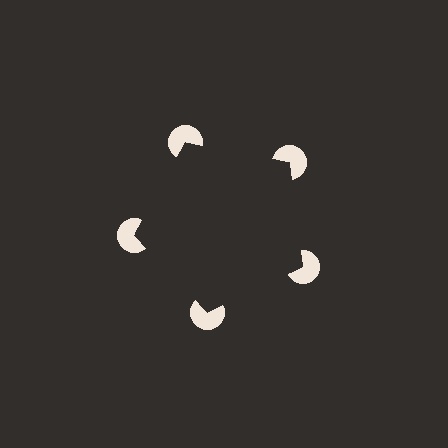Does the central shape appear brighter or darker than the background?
It typically appears slightly darker than the background, even though no actual brightness change is drawn.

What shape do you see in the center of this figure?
An illusory pentagon — its edges are inferred from the aligned wedge cuts in the pac-man discs, not physically drawn.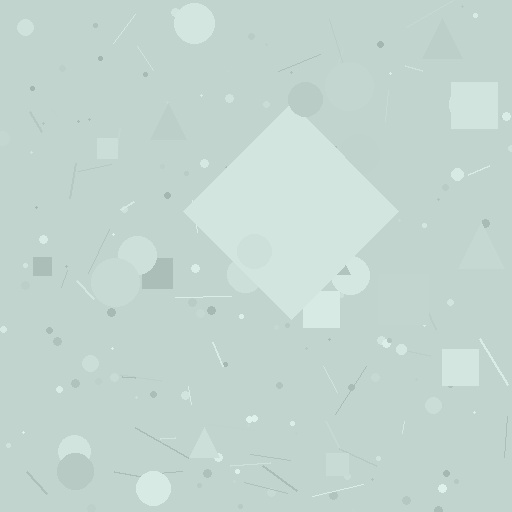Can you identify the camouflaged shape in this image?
The camouflaged shape is a diamond.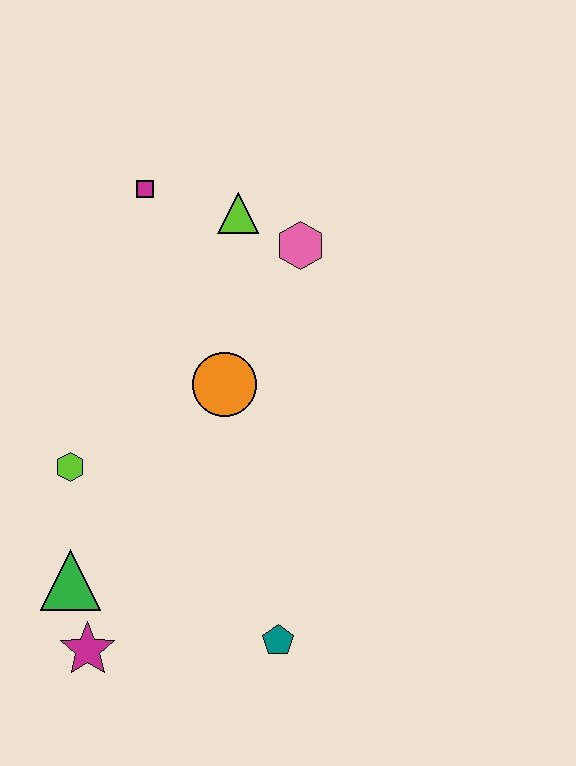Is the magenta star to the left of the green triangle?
No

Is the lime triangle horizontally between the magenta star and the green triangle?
No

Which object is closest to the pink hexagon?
The lime triangle is closest to the pink hexagon.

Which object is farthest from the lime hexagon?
The pink hexagon is farthest from the lime hexagon.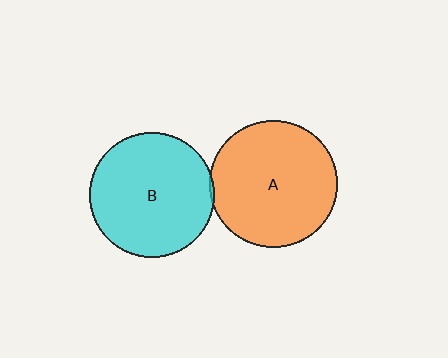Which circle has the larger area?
Circle A (orange).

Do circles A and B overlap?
Yes.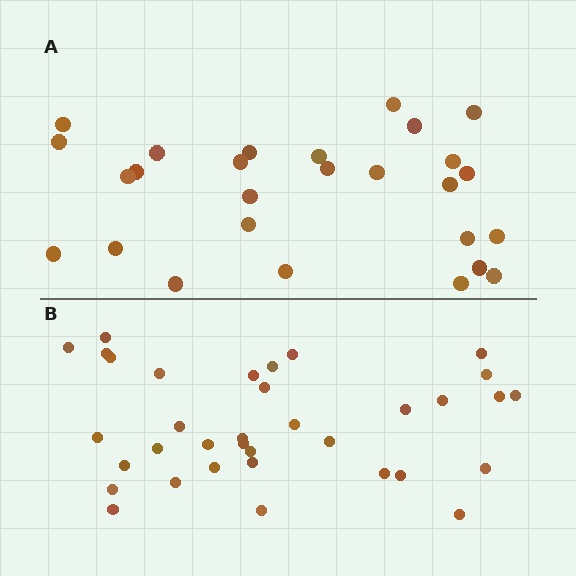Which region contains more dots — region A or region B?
Region B (the bottom region) has more dots.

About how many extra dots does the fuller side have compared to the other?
Region B has roughly 8 or so more dots than region A.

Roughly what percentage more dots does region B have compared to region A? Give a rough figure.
About 30% more.